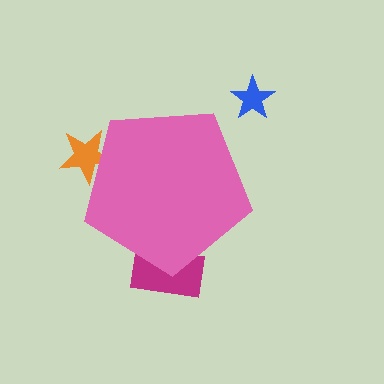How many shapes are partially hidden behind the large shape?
2 shapes are partially hidden.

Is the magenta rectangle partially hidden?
Yes, the magenta rectangle is partially hidden behind the pink pentagon.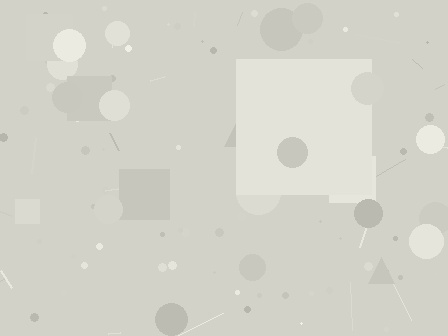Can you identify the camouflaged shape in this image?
The camouflaged shape is a square.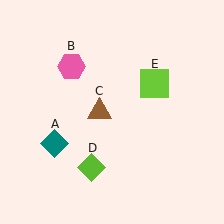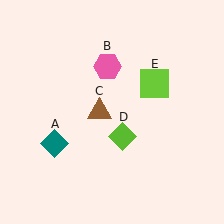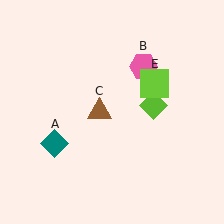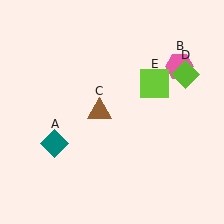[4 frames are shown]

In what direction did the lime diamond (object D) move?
The lime diamond (object D) moved up and to the right.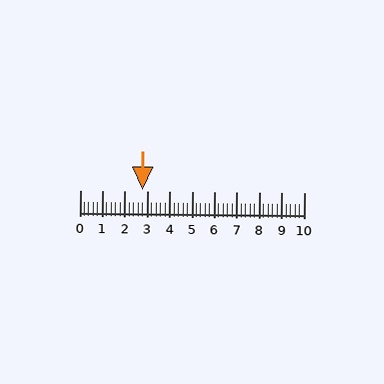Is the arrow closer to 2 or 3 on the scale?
The arrow is closer to 3.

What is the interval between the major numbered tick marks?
The major tick marks are spaced 1 units apart.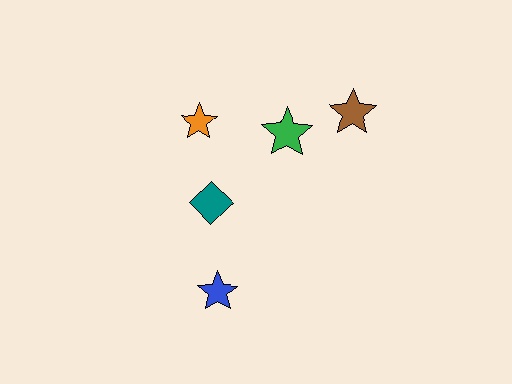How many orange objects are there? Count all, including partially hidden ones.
There is 1 orange object.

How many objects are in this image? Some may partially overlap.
There are 5 objects.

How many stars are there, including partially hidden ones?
There are 4 stars.